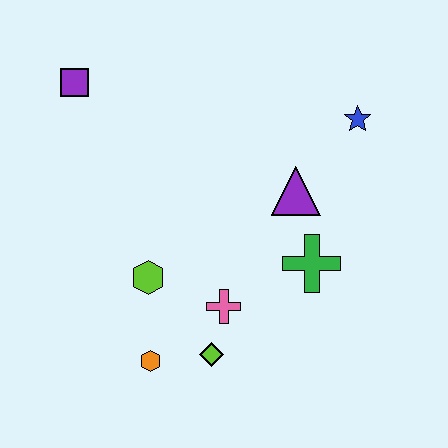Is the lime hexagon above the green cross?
No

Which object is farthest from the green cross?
The purple square is farthest from the green cross.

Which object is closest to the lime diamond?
The pink cross is closest to the lime diamond.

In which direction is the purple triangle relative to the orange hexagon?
The purple triangle is above the orange hexagon.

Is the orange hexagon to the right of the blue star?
No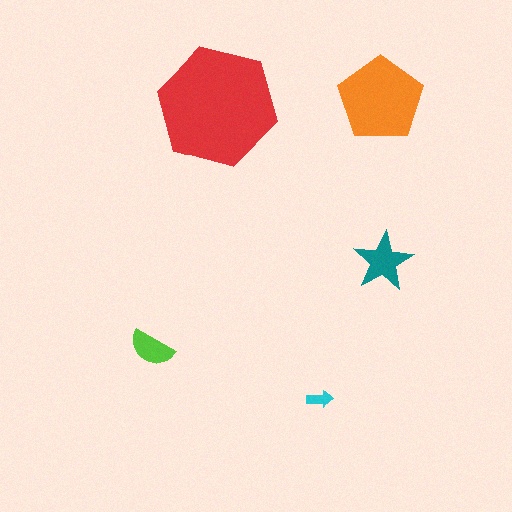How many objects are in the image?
There are 5 objects in the image.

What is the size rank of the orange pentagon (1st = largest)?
2nd.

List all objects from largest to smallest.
The red hexagon, the orange pentagon, the teal star, the lime semicircle, the cyan arrow.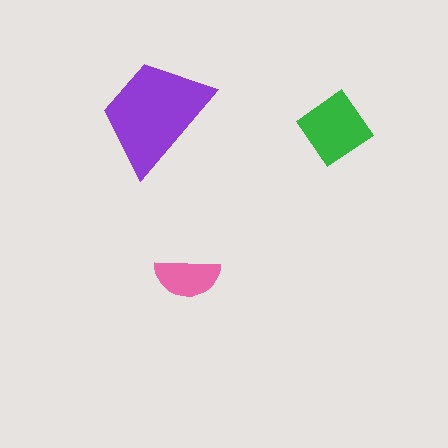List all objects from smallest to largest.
The pink semicircle, the green diamond, the purple trapezoid.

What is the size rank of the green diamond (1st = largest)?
2nd.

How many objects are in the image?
There are 3 objects in the image.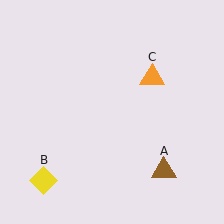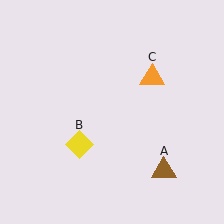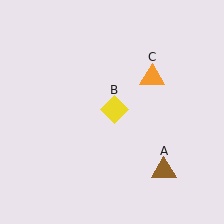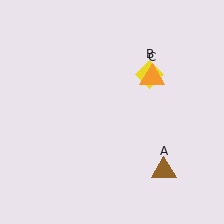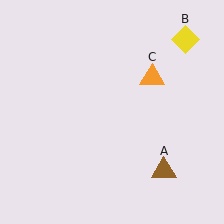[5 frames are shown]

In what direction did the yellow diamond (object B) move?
The yellow diamond (object B) moved up and to the right.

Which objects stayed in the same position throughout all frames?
Brown triangle (object A) and orange triangle (object C) remained stationary.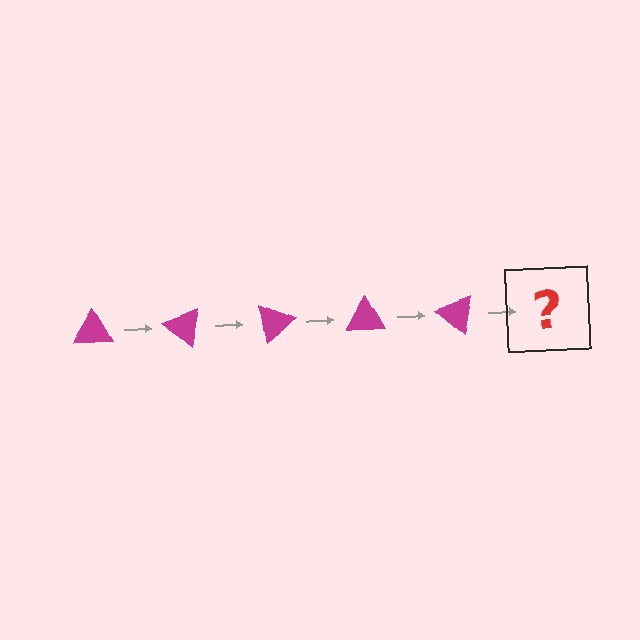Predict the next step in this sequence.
The next step is a magenta triangle rotated 200 degrees.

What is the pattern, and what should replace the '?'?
The pattern is that the triangle rotates 40 degrees each step. The '?' should be a magenta triangle rotated 200 degrees.